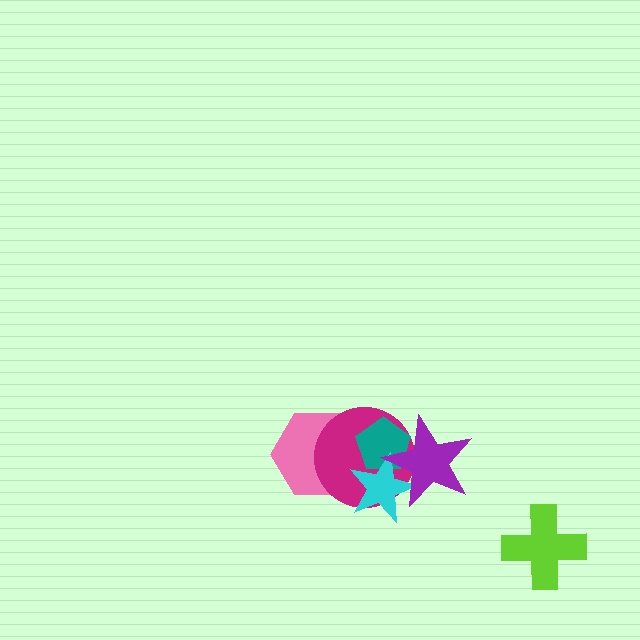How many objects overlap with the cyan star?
4 objects overlap with the cyan star.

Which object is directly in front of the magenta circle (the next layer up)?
The teal pentagon is directly in front of the magenta circle.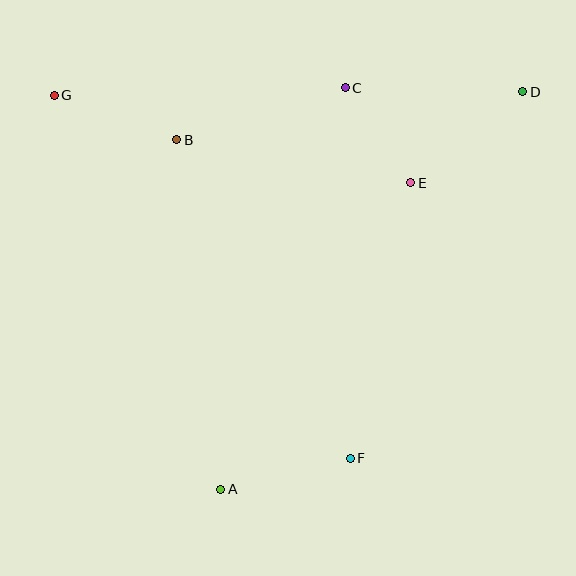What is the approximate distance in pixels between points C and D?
The distance between C and D is approximately 178 pixels.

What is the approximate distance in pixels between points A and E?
The distance between A and E is approximately 361 pixels.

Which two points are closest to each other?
Points C and E are closest to each other.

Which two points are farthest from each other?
Points A and D are farthest from each other.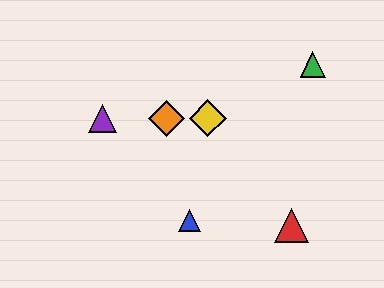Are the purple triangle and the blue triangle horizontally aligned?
No, the purple triangle is at y≈118 and the blue triangle is at y≈221.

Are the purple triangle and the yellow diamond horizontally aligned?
Yes, both are at y≈118.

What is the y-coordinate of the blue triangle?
The blue triangle is at y≈221.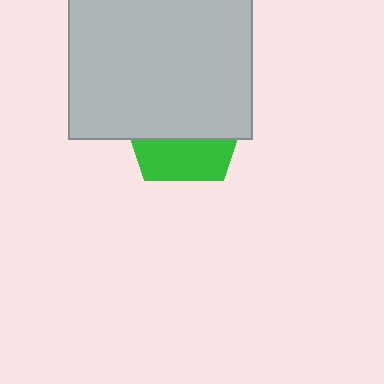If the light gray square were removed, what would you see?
You would see the complete green pentagon.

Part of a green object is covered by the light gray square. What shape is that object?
It is a pentagon.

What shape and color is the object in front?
The object in front is a light gray square.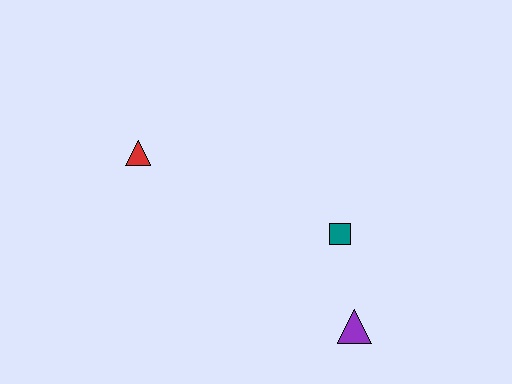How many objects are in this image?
There are 3 objects.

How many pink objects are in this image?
There are no pink objects.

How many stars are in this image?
There are no stars.